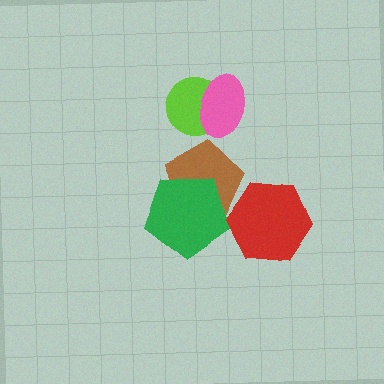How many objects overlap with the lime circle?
1 object overlaps with the lime circle.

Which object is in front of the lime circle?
The pink ellipse is in front of the lime circle.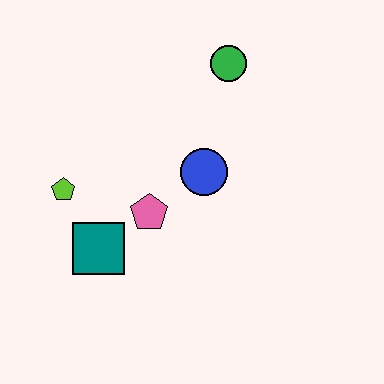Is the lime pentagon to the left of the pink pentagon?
Yes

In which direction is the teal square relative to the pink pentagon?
The teal square is to the left of the pink pentagon.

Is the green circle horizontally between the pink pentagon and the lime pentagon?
No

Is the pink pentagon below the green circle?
Yes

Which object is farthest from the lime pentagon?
The green circle is farthest from the lime pentagon.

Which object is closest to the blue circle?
The pink pentagon is closest to the blue circle.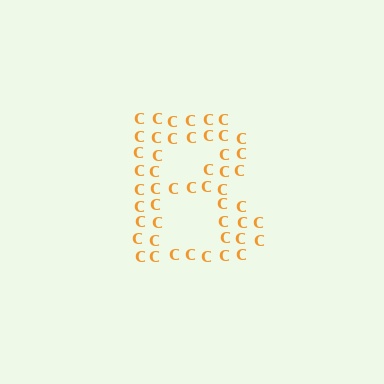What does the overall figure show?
The overall figure shows the letter B.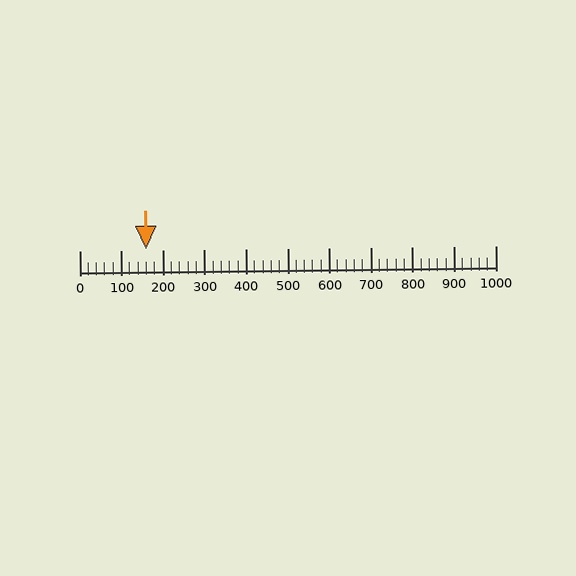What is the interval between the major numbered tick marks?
The major tick marks are spaced 100 units apart.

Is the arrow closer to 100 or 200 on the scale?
The arrow is closer to 200.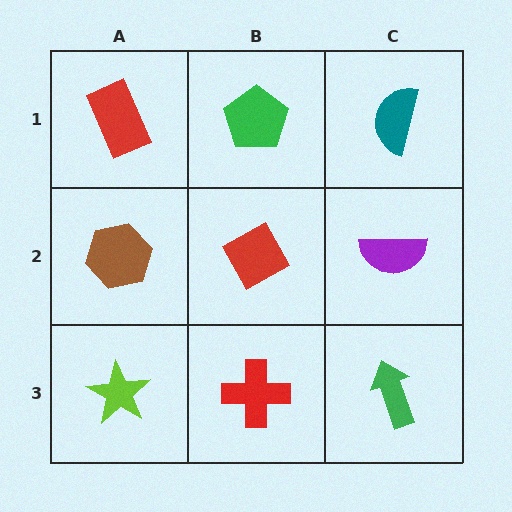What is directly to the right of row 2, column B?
A purple semicircle.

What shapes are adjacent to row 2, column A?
A red rectangle (row 1, column A), a lime star (row 3, column A), a red diamond (row 2, column B).